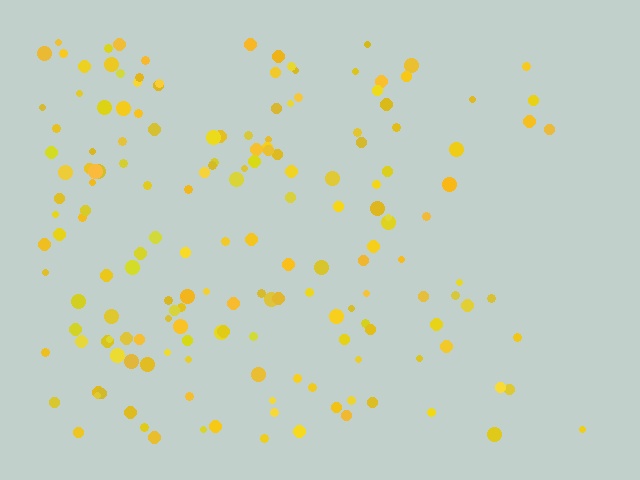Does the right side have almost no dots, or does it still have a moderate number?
Still a moderate number, just noticeably fewer than the left.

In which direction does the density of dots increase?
From right to left, with the left side densest.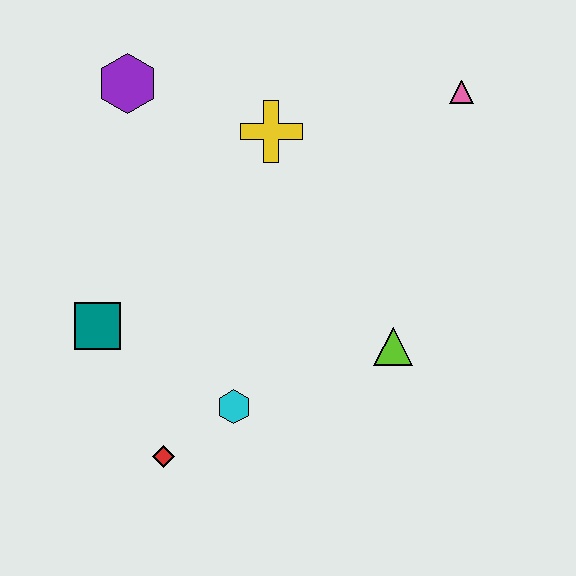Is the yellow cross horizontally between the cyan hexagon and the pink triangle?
Yes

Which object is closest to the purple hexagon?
The yellow cross is closest to the purple hexagon.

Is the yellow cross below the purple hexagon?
Yes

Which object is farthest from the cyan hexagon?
The pink triangle is farthest from the cyan hexagon.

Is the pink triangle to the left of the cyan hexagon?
No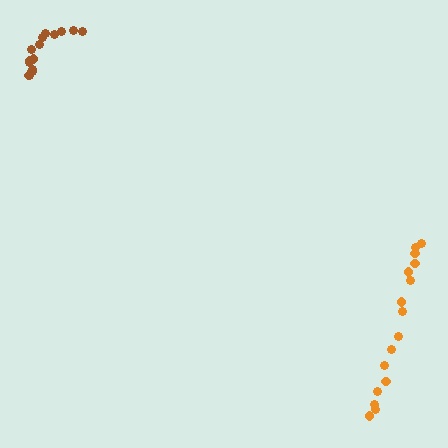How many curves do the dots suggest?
There are 2 distinct paths.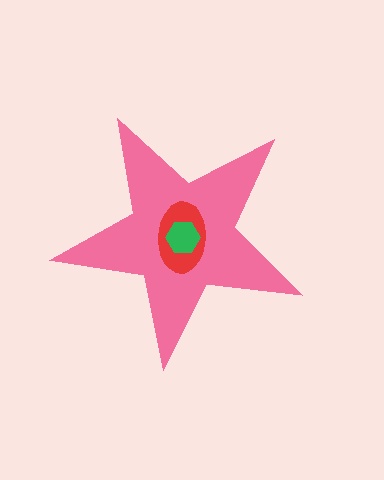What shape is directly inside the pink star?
The red ellipse.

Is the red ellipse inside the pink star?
Yes.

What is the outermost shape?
The pink star.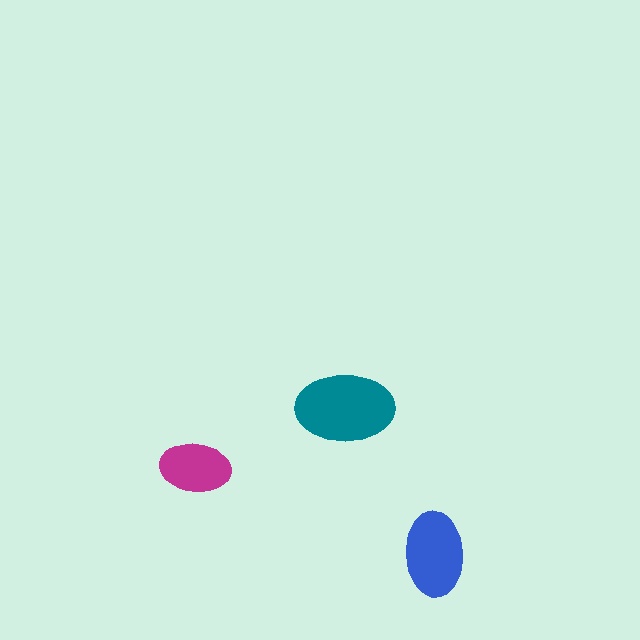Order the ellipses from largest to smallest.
the teal one, the blue one, the magenta one.